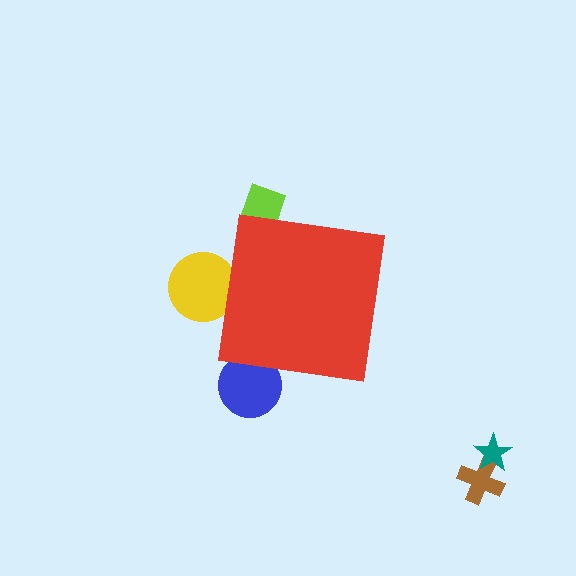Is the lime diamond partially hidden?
Yes, the lime diamond is partially hidden behind the red square.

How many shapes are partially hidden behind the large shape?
3 shapes are partially hidden.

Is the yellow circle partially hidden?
Yes, the yellow circle is partially hidden behind the red square.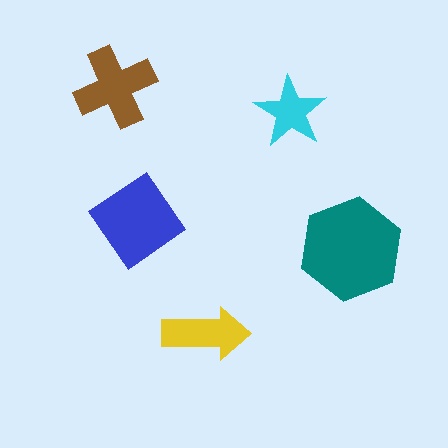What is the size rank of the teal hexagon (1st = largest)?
1st.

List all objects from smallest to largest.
The cyan star, the yellow arrow, the brown cross, the blue diamond, the teal hexagon.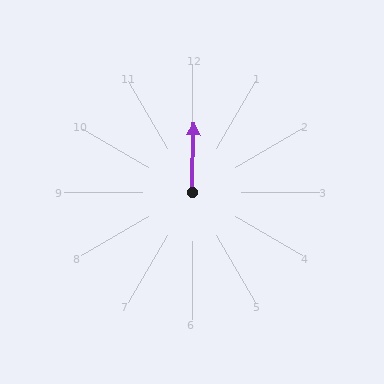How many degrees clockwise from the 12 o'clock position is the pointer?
Approximately 1 degrees.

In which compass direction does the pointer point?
North.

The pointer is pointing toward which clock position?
Roughly 12 o'clock.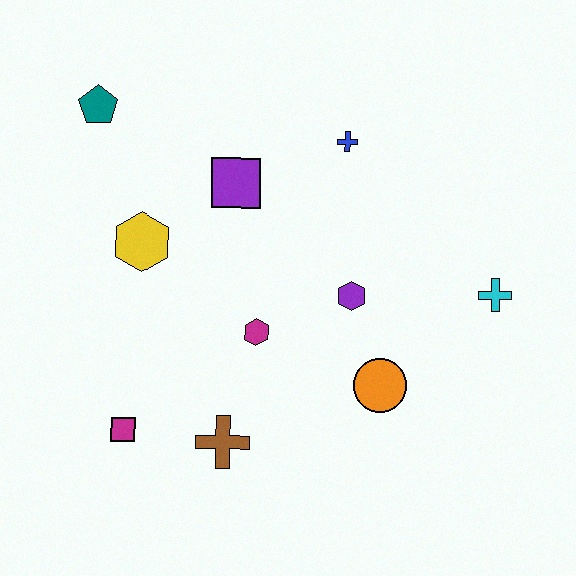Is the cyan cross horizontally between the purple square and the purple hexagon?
No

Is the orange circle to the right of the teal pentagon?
Yes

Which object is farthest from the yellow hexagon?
The cyan cross is farthest from the yellow hexagon.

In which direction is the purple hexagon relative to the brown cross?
The purple hexagon is above the brown cross.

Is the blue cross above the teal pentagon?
No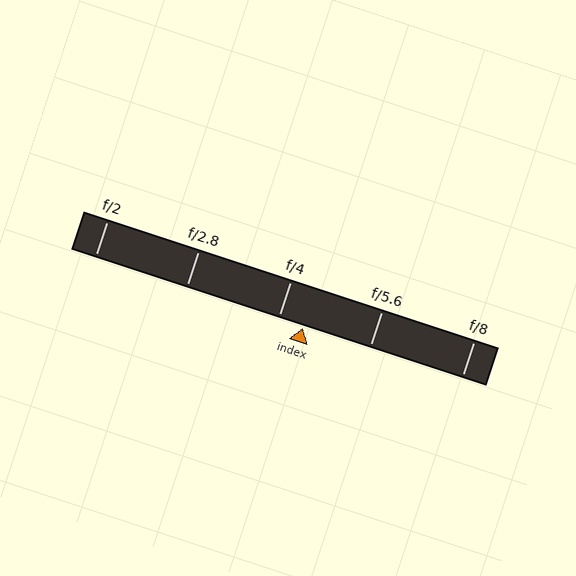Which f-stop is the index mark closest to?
The index mark is closest to f/4.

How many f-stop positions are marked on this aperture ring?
There are 5 f-stop positions marked.